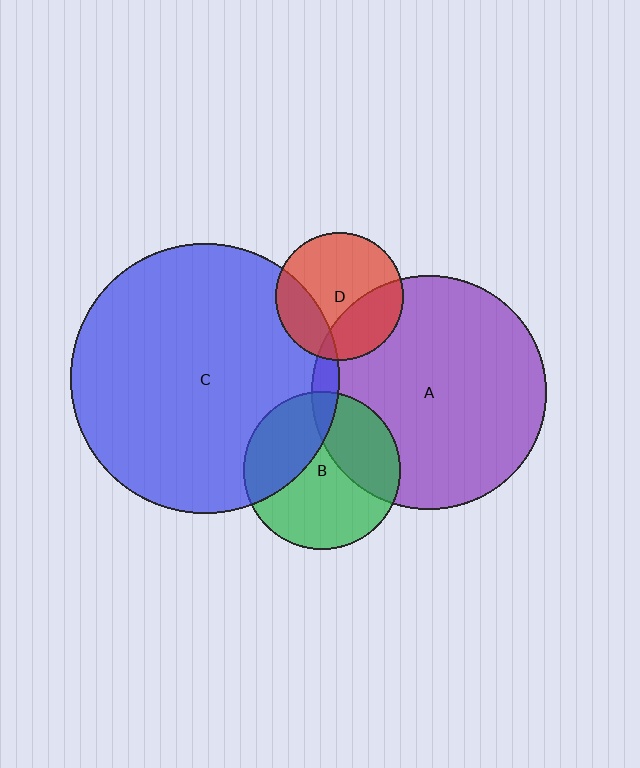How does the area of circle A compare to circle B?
Approximately 2.2 times.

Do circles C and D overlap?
Yes.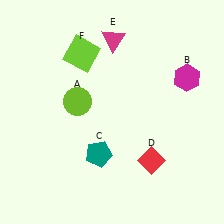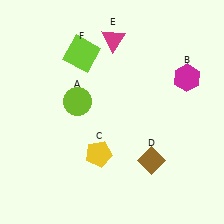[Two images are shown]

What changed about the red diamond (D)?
In Image 1, D is red. In Image 2, it changed to brown.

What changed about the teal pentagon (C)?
In Image 1, C is teal. In Image 2, it changed to yellow.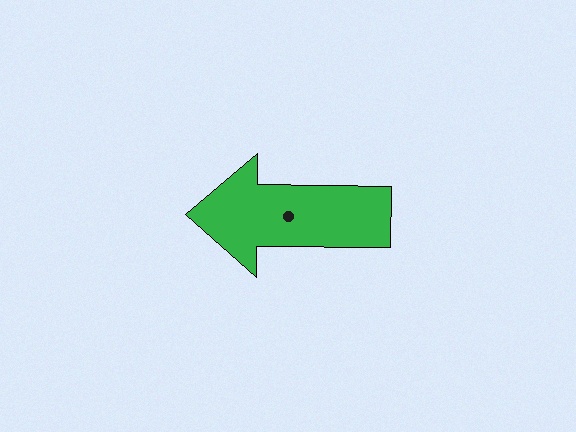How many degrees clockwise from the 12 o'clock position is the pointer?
Approximately 271 degrees.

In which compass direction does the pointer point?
West.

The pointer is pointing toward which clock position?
Roughly 9 o'clock.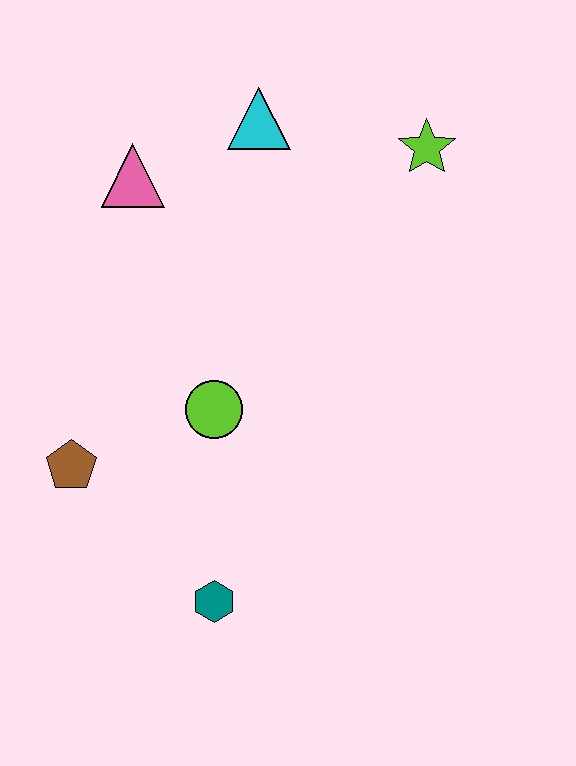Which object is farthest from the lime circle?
The lime star is farthest from the lime circle.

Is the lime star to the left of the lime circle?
No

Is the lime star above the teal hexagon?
Yes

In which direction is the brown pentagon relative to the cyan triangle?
The brown pentagon is below the cyan triangle.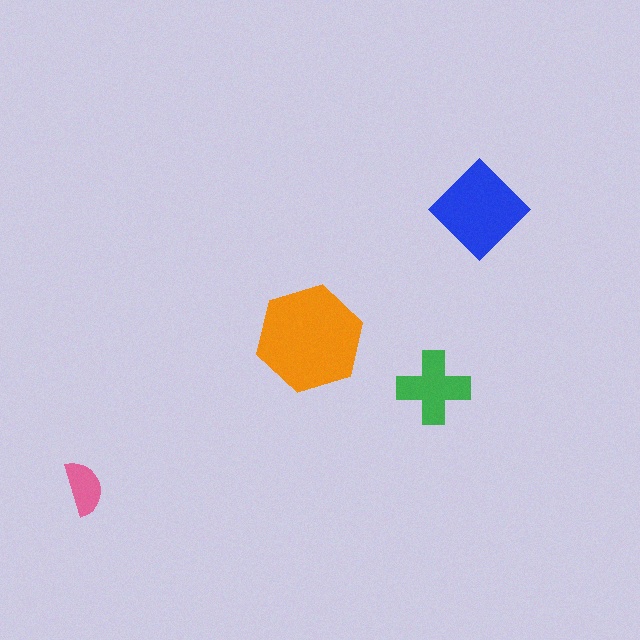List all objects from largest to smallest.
The orange hexagon, the blue diamond, the green cross, the pink semicircle.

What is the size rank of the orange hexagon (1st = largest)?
1st.